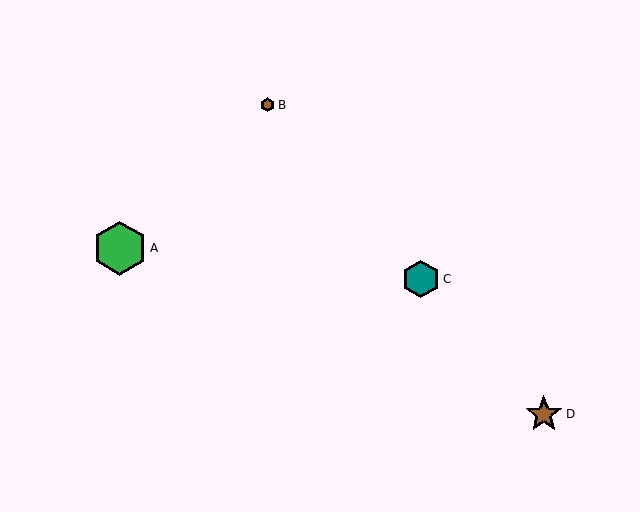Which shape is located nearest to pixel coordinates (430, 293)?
The teal hexagon (labeled C) at (421, 279) is nearest to that location.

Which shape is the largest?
The green hexagon (labeled A) is the largest.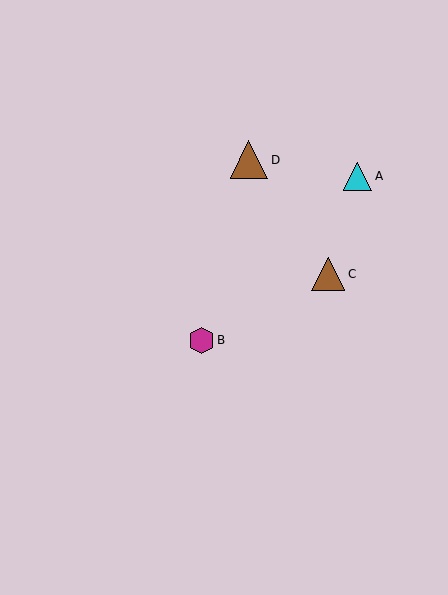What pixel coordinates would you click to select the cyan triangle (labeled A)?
Click at (358, 177) to select the cyan triangle A.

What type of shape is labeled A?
Shape A is a cyan triangle.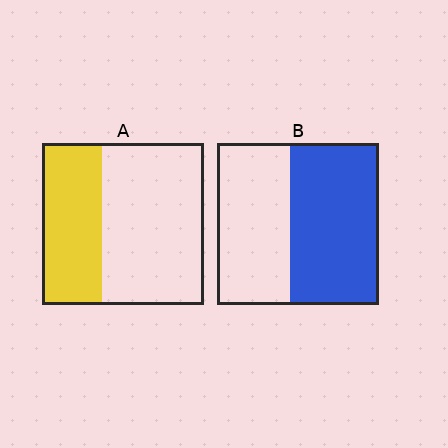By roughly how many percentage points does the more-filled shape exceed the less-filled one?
By roughly 20 percentage points (B over A).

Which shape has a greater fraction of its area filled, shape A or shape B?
Shape B.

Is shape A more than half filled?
No.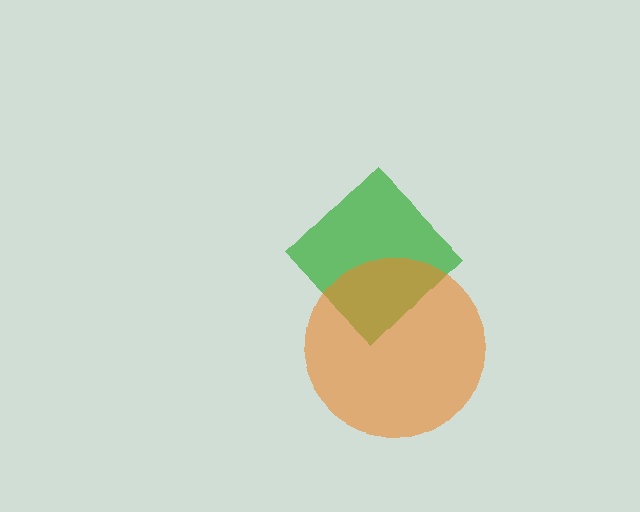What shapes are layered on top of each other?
The layered shapes are: a green diamond, an orange circle.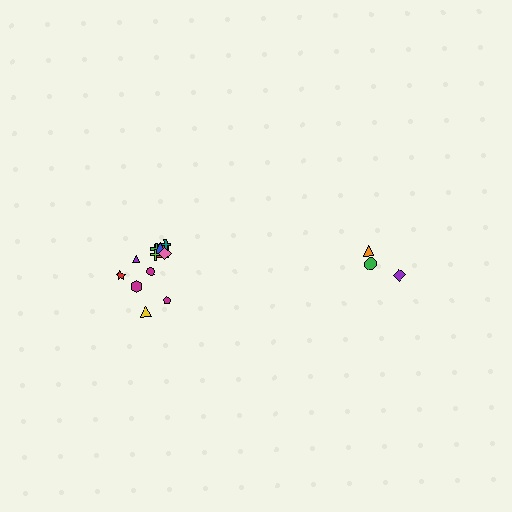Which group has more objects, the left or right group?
The left group.